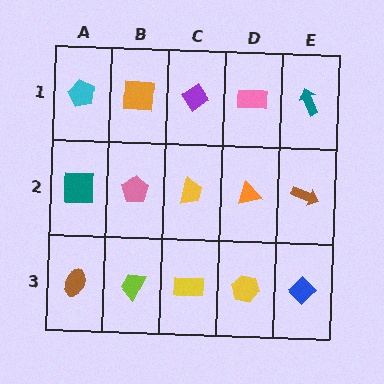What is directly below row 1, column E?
A brown arrow.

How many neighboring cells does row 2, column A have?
3.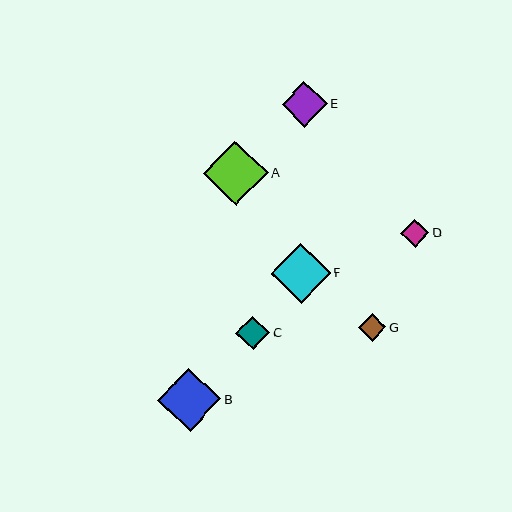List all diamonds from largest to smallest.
From largest to smallest: A, B, F, E, C, D, G.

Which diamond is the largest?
Diamond A is the largest with a size of approximately 65 pixels.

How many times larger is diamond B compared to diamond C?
Diamond B is approximately 1.9 times the size of diamond C.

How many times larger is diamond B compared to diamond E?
Diamond B is approximately 1.4 times the size of diamond E.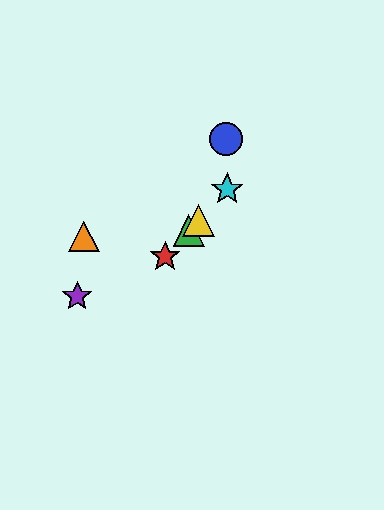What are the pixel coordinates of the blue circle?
The blue circle is at (226, 139).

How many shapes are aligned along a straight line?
4 shapes (the red star, the green triangle, the yellow triangle, the cyan star) are aligned along a straight line.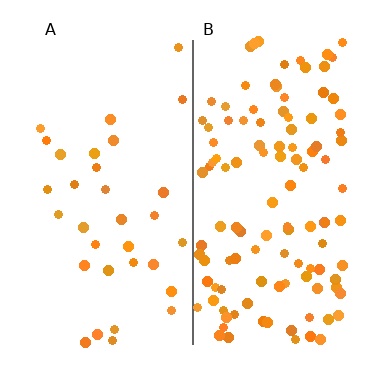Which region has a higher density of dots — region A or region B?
B (the right).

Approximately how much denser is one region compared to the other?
Approximately 3.5× — region B over region A.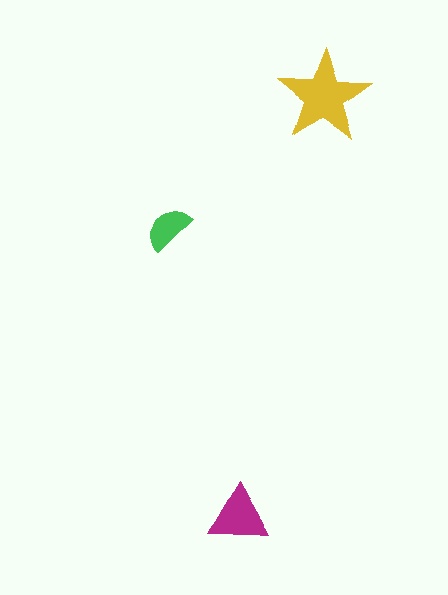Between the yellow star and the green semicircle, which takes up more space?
The yellow star.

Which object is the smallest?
The green semicircle.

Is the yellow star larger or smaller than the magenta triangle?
Larger.